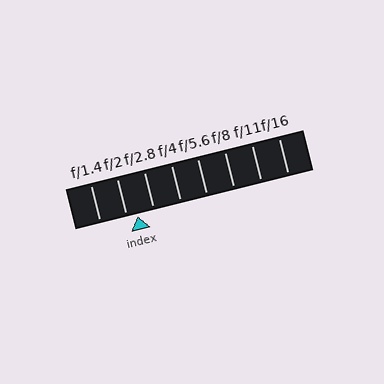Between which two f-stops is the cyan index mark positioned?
The index mark is between f/2 and f/2.8.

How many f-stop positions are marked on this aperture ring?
There are 8 f-stop positions marked.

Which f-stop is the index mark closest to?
The index mark is closest to f/2.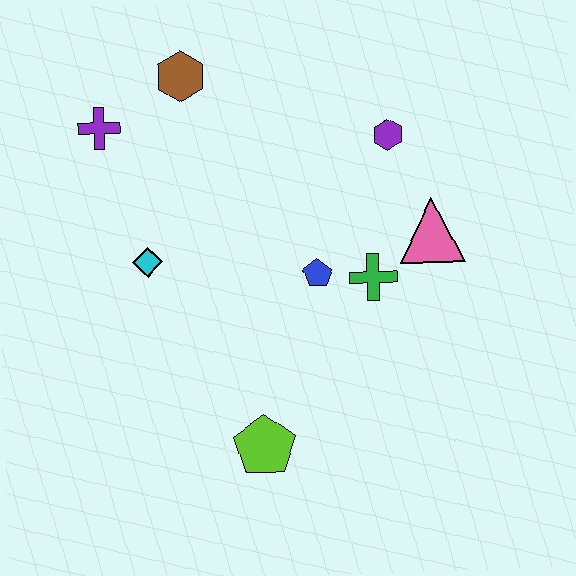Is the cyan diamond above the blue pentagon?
Yes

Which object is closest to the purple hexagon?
The pink triangle is closest to the purple hexagon.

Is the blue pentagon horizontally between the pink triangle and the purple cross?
Yes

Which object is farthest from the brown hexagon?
The lime pentagon is farthest from the brown hexagon.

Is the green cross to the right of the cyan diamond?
Yes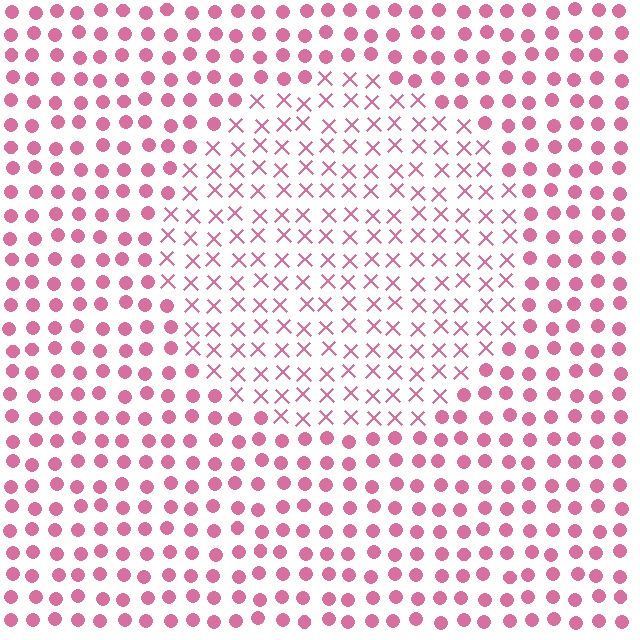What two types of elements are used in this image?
The image uses X marks inside the circle region and circles outside it.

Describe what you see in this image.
The image is filled with small pink elements arranged in a uniform grid. A circle-shaped region contains X marks, while the surrounding area contains circles. The boundary is defined purely by the change in element shape.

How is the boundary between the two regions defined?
The boundary is defined by a change in element shape: X marks inside vs. circles outside. All elements share the same color and spacing.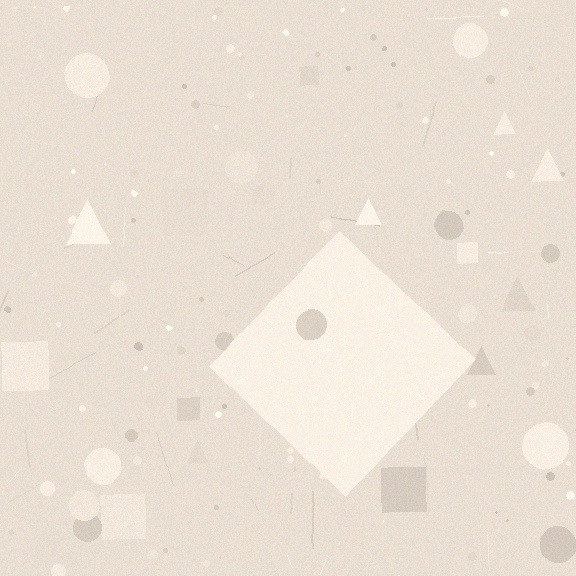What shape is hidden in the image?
A diamond is hidden in the image.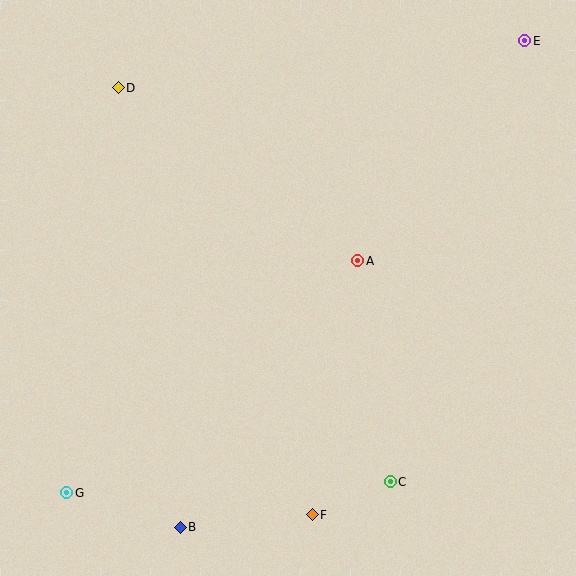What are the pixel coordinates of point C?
Point C is at (390, 482).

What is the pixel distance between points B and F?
The distance between B and F is 133 pixels.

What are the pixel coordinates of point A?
Point A is at (358, 261).